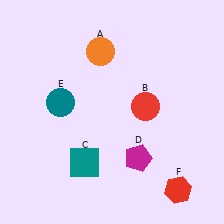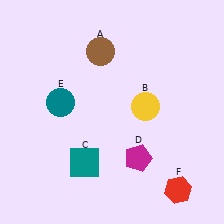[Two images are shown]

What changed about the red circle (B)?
In Image 1, B is red. In Image 2, it changed to yellow.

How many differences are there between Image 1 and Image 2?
There are 2 differences between the two images.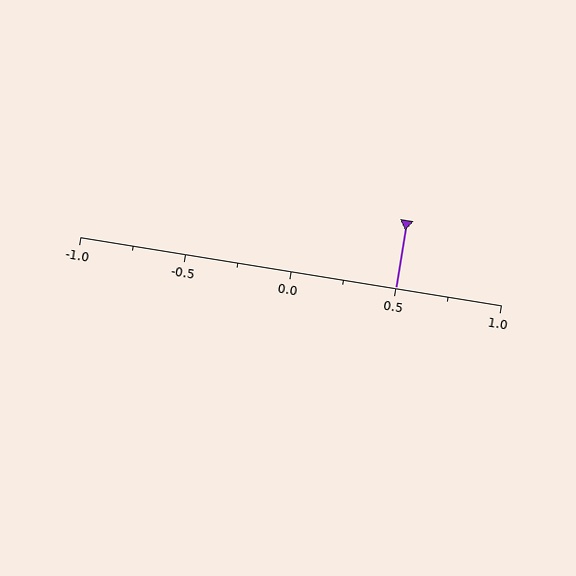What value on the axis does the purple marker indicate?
The marker indicates approximately 0.5.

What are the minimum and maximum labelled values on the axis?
The axis runs from -1.0 to 1.0.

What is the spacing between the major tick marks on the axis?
The major ticks are spaced 0.5 apart.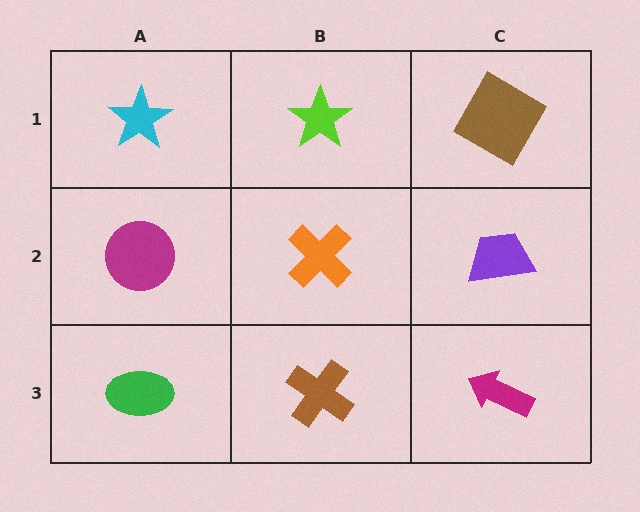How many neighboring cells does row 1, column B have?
3.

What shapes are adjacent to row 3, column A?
A magenta circle (row 2, column A), a brown cross (row 3, column B).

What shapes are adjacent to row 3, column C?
A purple trapezoid (row 2, column C), a brown cross (row 3, column B).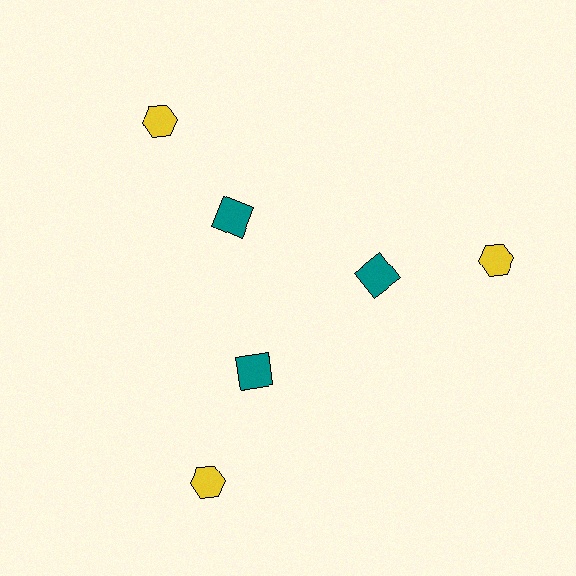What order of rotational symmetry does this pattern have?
This pattern has 3-fold rotational symmetry.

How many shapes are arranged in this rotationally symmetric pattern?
There are 6 shapes, arranged in 3 groups of 2.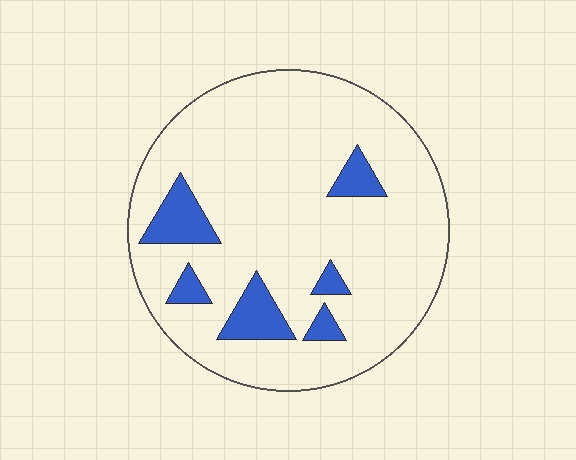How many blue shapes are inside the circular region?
6.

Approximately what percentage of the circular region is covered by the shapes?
Approximately 15%.